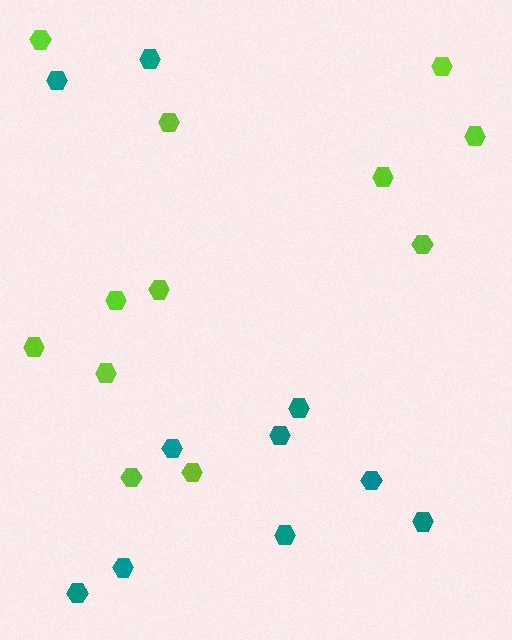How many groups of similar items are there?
There are 2 groups: one group of lime hexagons (12) and one group of teal hexagons (10).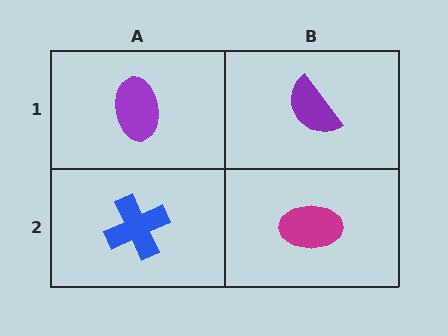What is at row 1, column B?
A purple semicircle.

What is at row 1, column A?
A purple ellipse.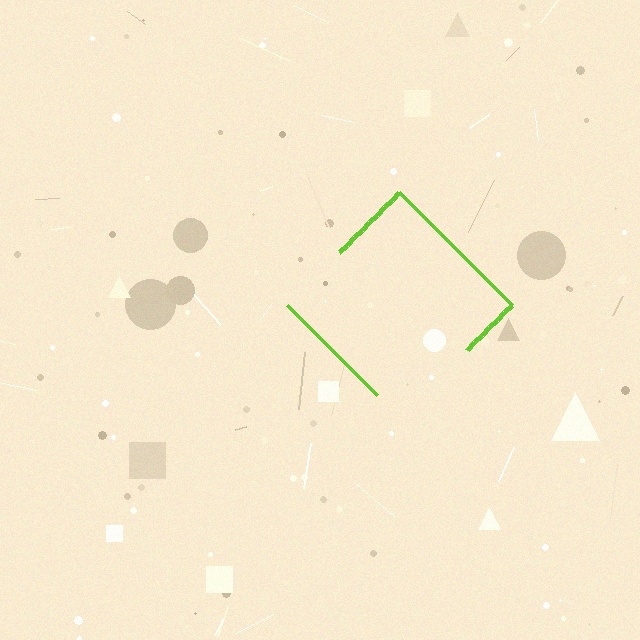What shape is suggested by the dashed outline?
The dashed outline suggests a diamond.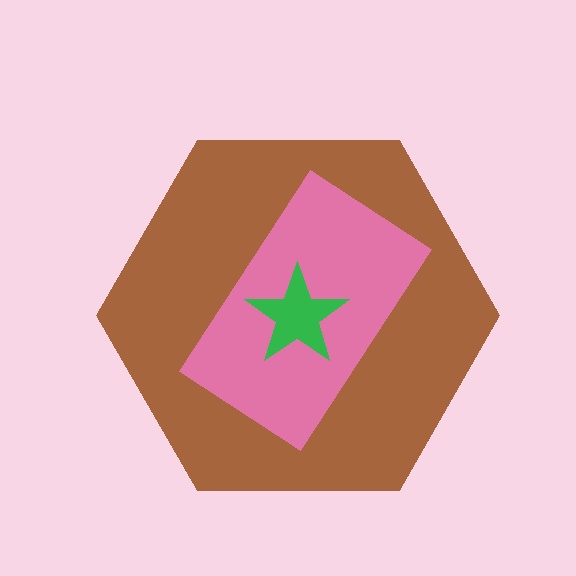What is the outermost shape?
The brown hexagon.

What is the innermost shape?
The green star.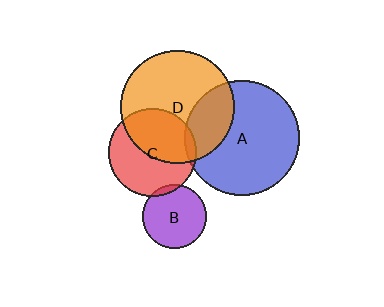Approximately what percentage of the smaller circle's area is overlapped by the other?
Approximately 5%.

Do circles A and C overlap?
Yes.